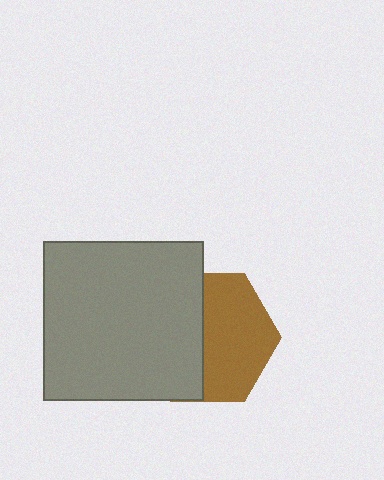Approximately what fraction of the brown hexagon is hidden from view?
Roughly 46% of the brown hexagon is hidden behind the gray square.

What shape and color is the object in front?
The object in front is a gray square.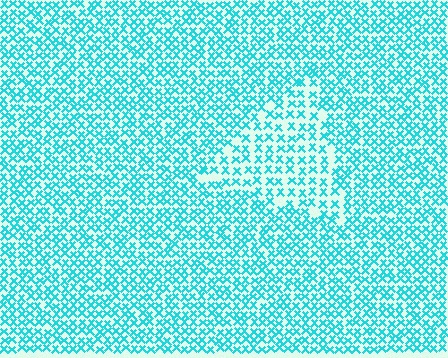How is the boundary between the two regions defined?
The boundary is defined by a change in element density (approximately 1.6x ratio). All elements are the same color, size, and shape.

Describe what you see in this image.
The image contains small cyan elements arranged at two different densities. A triangle-shaped region is visible where the elements are less densely packed than the surrounding area.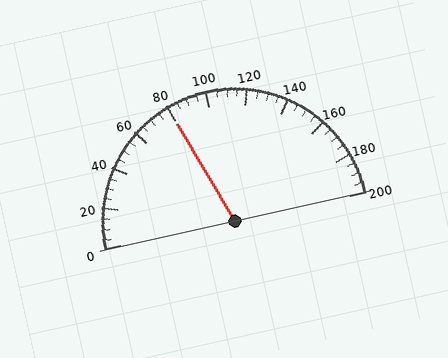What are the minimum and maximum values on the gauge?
The gauge ranges from 0 to 200.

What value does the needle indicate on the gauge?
The needle indicates approximately 80.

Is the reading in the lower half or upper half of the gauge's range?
The reading is in the lower half of the range (0 to 200).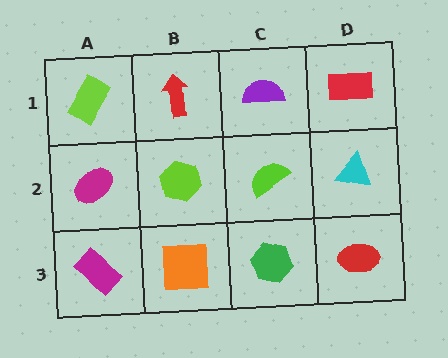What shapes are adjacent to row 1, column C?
A lime semicircle (row 2, column C), a red arrow (row 1, column B), a red rectangle (row 1, column D).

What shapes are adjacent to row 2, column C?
A purple semicircle (row 1, column C), a green hexagon (row 3, column C), a lime hexagon (row 2, column B), a cyan triangle (row 2, column D).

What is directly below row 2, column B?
An orange square.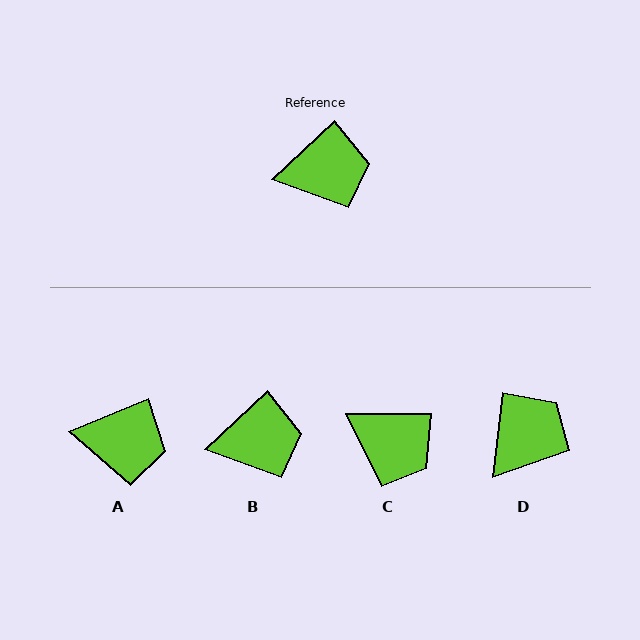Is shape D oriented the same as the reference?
No, it is off by about 40 degrees.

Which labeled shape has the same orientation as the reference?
B.